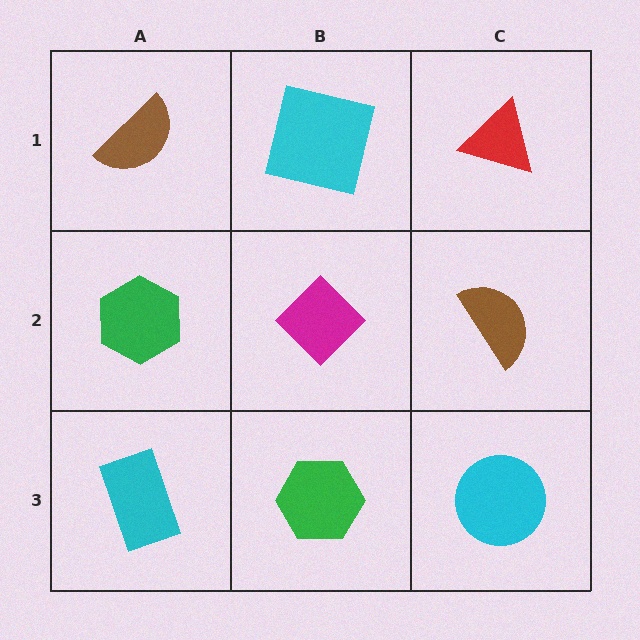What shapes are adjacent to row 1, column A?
A green hexagon (row 2, column A), a cyan square (row 1, column B).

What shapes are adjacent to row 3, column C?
A brown semicircle (row 2, column C), a green hexagon (row 3, column B).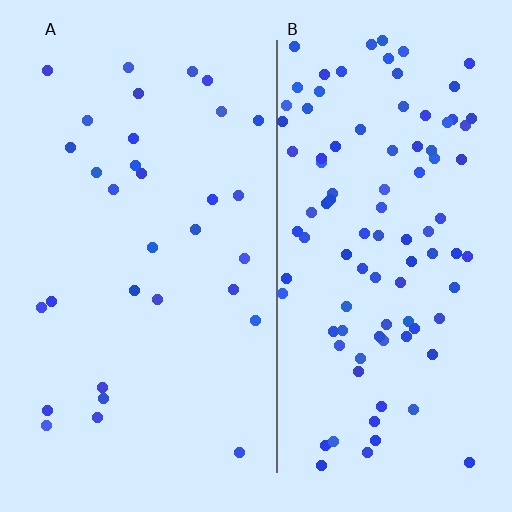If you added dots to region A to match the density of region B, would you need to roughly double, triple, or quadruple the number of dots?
Approximately triple.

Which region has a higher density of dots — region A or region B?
B (the right).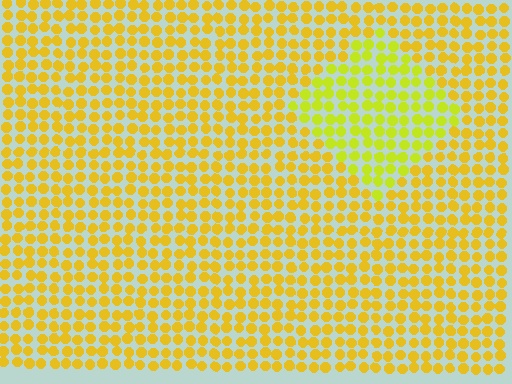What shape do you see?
I see a diamond.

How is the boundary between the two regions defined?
The boundary is defined purely by a slight shift in hue (about 23 degrees). Spacing, size, and orientation are identical on both sides.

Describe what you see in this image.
The image is filled with small yellow elements in a uniform arrangement. A diamond-shaped region is visible where the elements are tinted to a slightly different hue, forming a subtle color boundary.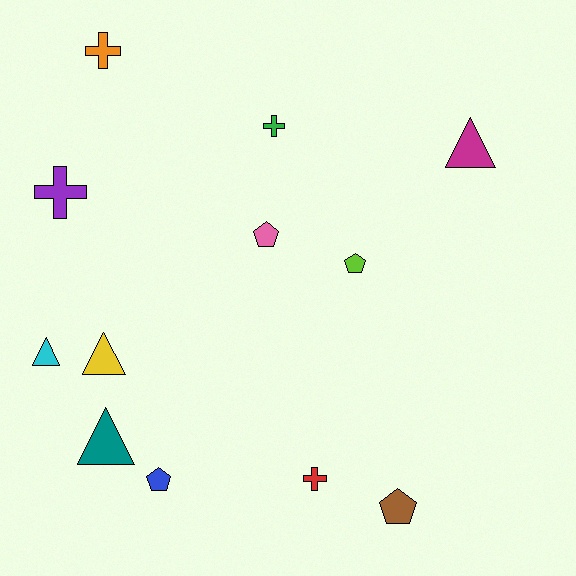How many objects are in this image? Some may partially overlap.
There are 12 objects.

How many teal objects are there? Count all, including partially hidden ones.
There is 1 teal object.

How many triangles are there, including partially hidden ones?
There are 4 triangles.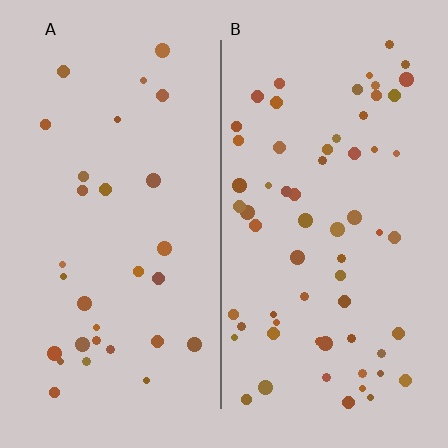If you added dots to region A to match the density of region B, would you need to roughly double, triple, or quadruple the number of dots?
Approximately double.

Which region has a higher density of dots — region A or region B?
B (the right).